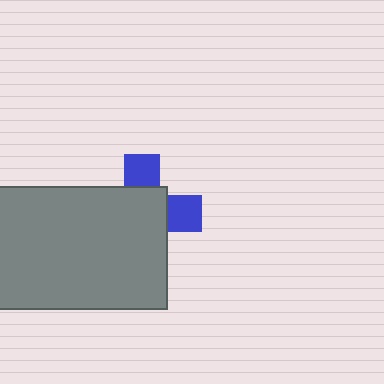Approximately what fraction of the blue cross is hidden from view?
Roughly 68% of the blue cross is hidden behind the gray rectangle.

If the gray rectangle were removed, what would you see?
You would see the complete blue cross.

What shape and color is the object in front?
The object in front is a gray rectangle.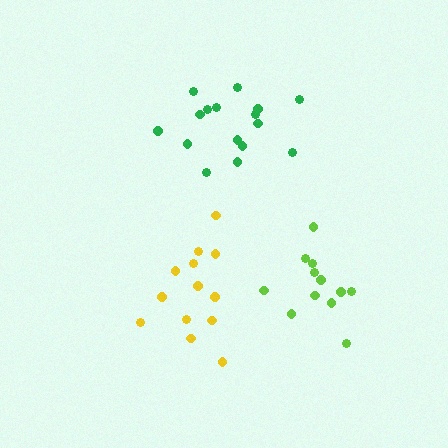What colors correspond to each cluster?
The clusters are colored: yellow, green, lime.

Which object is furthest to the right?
The lime cluster is rightmost.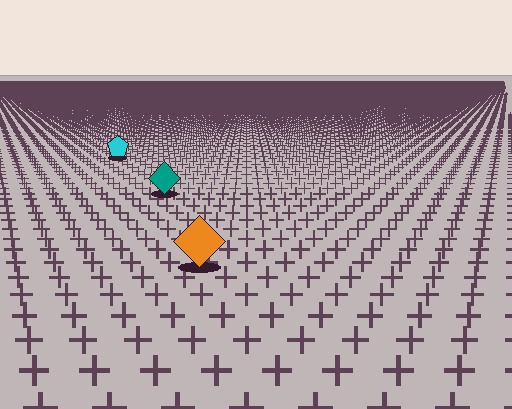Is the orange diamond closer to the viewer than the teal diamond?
Yes. The orange diamond is closer — you can tell from the texture gradient: the ground texture is coarser near it.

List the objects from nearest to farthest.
From nearest to farthest: the orange diamond, the teal diamond, the cyan pentagon.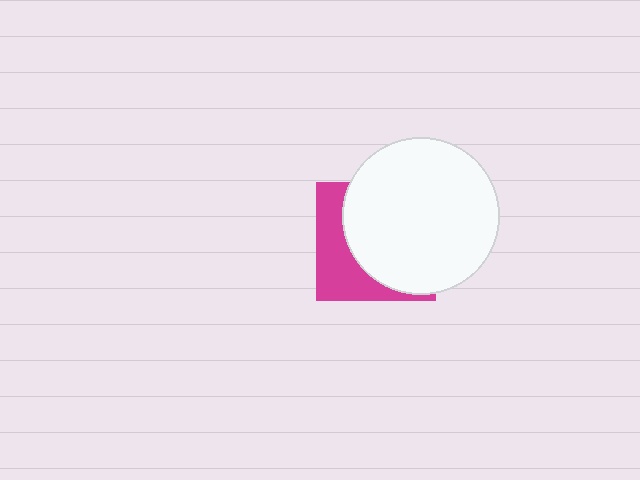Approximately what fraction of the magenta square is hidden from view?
Roughly 64% of the magenta square is hidden behind the white circle.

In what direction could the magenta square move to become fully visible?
The magenta square could move left. That would shift it out from behind the white circle entirely.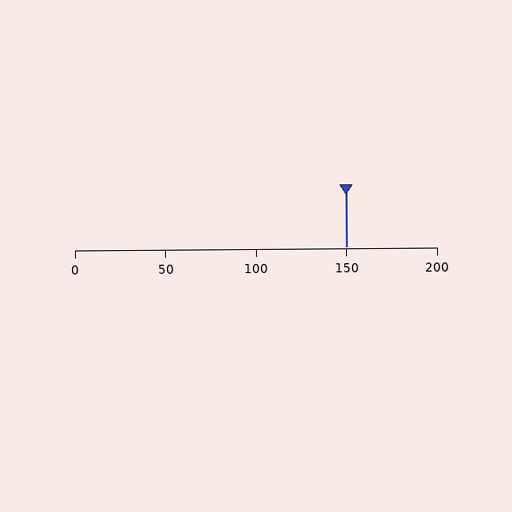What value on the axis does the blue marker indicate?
The marker indicates approximately 150.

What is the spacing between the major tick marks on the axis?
The major ticks are spaced 50 apart.